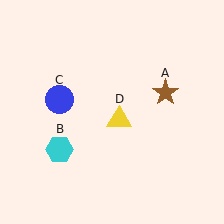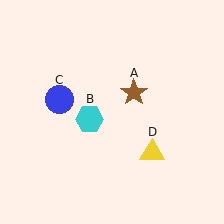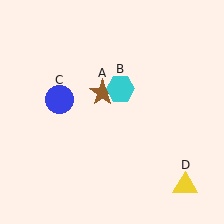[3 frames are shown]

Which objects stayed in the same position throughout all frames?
Blue circle (object C) remained stationary.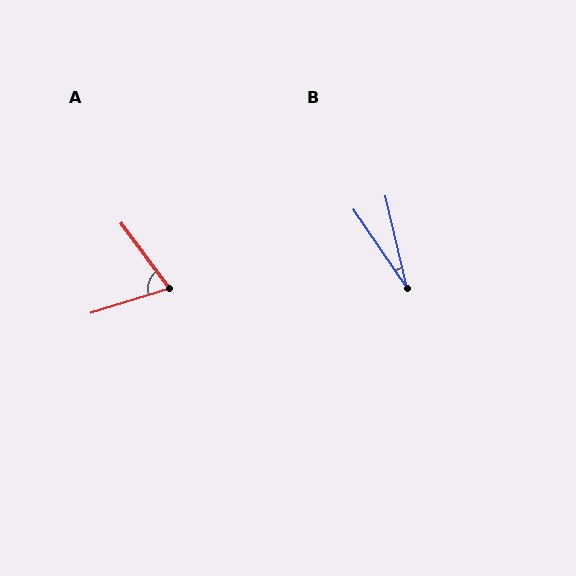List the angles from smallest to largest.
B (21°), A (71°).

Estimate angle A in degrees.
Approximately 71 degrees.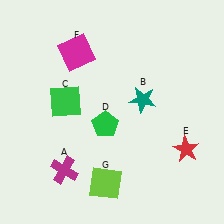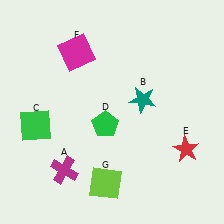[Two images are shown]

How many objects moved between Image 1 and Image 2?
1 object moved between the two images.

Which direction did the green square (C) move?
The green square (C) moved left.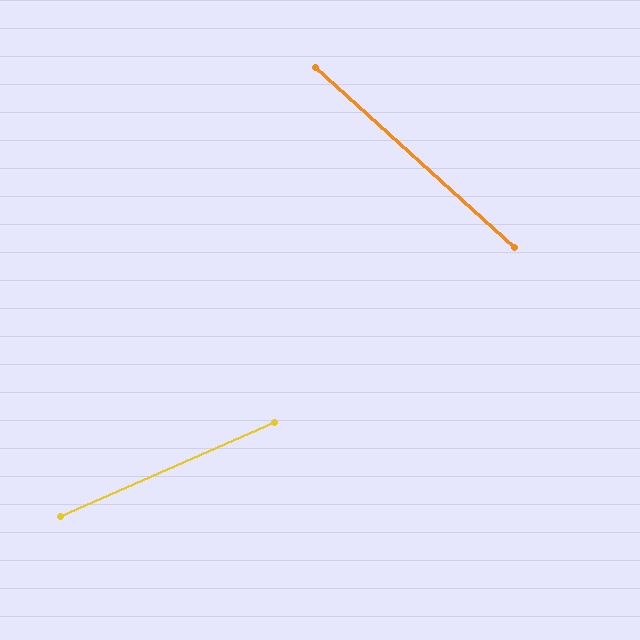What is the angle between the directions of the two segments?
Approximately 66 degrees.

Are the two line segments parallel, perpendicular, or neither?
Neither parallel nor perpendicular — they differ by about 66°.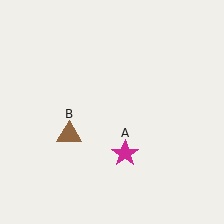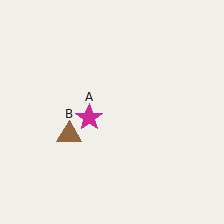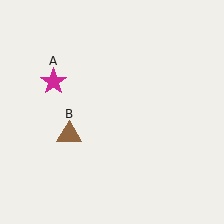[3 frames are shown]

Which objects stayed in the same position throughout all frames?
Brown triangle (object B) remained stationary.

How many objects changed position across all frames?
1 object changed position: magenta star (object A).